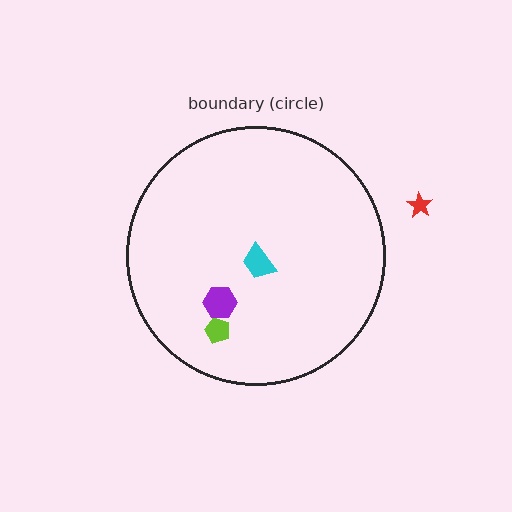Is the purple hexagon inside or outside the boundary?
Inside.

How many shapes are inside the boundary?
3 inside, 1 outside.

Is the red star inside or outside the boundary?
Outside.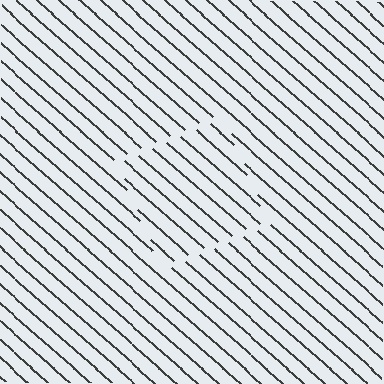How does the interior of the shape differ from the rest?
The interior of the shape contains the same grating, shifted by half a period — the contour is defined by the phase discontinuity where line-ends from the inner and outer gratings abut.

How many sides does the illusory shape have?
4 sides — the line-ends trace a square.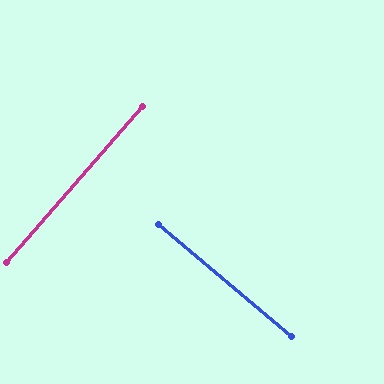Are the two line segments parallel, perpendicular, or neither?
Perpendicular — they meet at approximately 89°.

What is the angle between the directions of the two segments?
Approximately 89 degrees.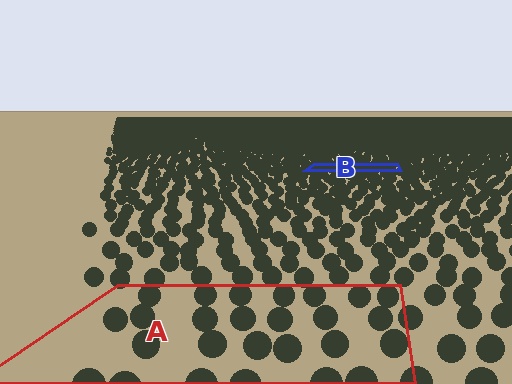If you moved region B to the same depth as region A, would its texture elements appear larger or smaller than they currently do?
They would appear larger. At a closer depth, the same texture elements are projected at a bigger on-screen size.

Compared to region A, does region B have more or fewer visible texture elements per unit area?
Region B has more texture elements per unit area — they are packed more densely because it is farther away.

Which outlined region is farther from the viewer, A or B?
Region B is farther from the viewer — the texture elements inside it appear smaller and more densely packed.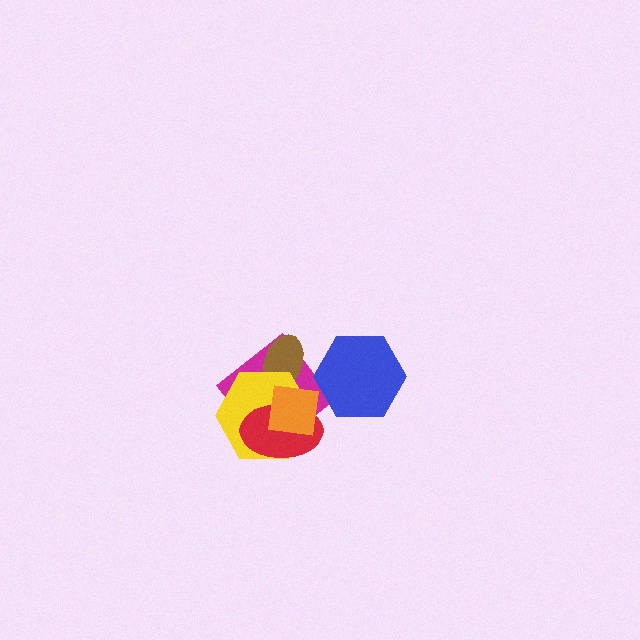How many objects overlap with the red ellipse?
3 objects overlap with the red ellipse.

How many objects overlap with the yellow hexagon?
4 objects overlap with the yellow hexagon.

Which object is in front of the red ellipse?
The orange square is in front of the red ellipse.